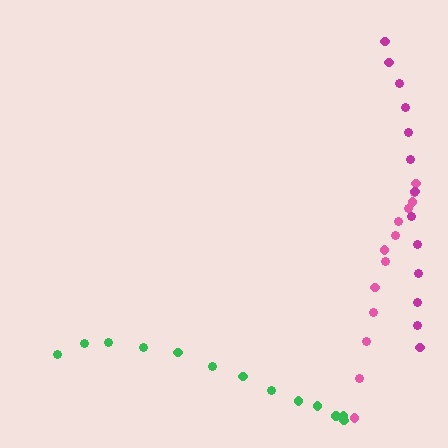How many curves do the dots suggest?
There are 3 distinct paths.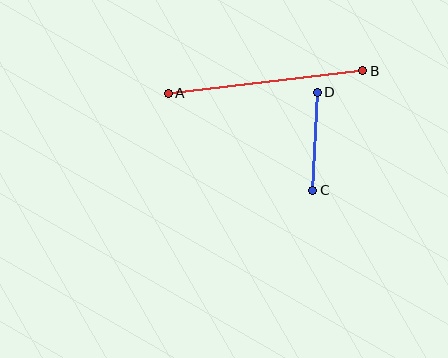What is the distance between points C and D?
The distance is approximately 98 pixels.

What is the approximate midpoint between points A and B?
The midpoint is at approximately (265, 82) pixels.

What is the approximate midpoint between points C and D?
The midpoint is at approximately (315, 141) pixels.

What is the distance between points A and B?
The distance is approximately 195 pixels.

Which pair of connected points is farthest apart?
Points A and B are farthest apart.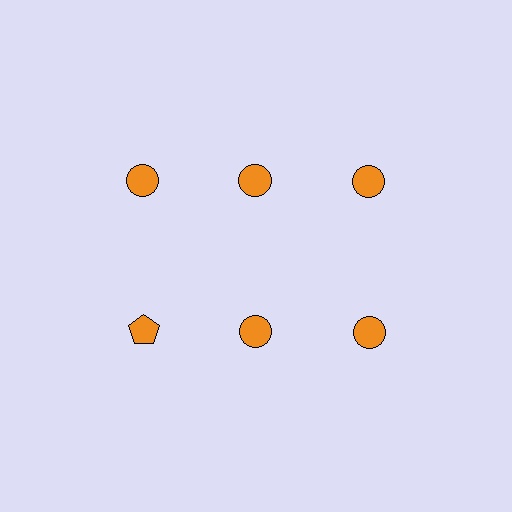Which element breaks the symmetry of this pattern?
The orange pentagon in the second row, leftmost column breaks the symmetry. All other shapes are orange circles.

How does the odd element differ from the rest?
It has a different shape: pentagon instead of circle.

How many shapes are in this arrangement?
There are 6 shapes arranged in a grid pattern.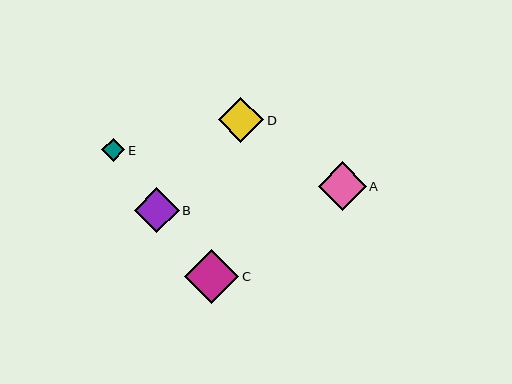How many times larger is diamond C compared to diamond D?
Diamond C is approximately 1.2 times the size of diamond D.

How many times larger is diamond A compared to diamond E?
Diamond A is approximately 2.1 times the size of diamond E.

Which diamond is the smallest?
Diamond E is the smallest with a size of approximately 23 pixels.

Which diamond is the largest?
Diamond C is the largest with a size of approximately 54 pixels.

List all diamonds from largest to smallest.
From largest to smallest: C, A, D, B, E.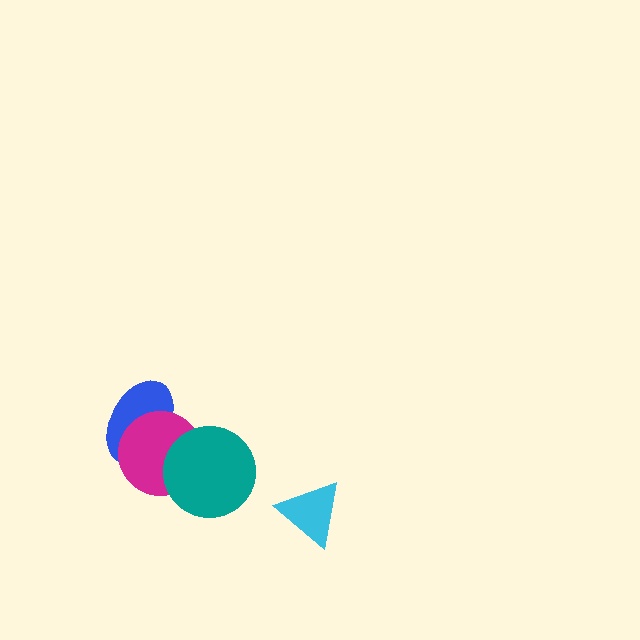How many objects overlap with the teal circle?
1 object overlaps with the teal circle.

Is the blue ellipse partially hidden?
Yes, it is partially covered by another shape.